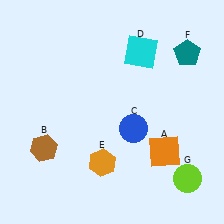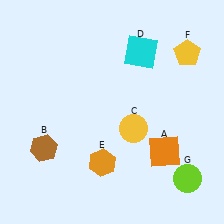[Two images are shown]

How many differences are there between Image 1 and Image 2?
There are 2 differences between the two images.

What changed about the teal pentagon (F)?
In Image 1, F is teal. In Image 2, it changed to yellow.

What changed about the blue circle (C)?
In Image 1, C is blue. In Image 2, it changed to yellow.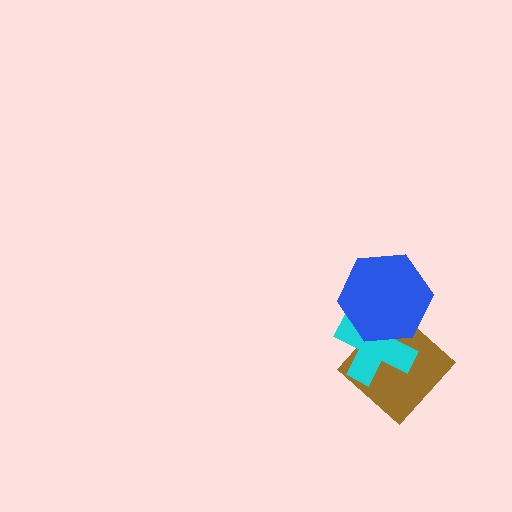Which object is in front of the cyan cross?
The blue hexagon is in front of the cyan cross.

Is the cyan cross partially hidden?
Yes, it is partially covered by another shape.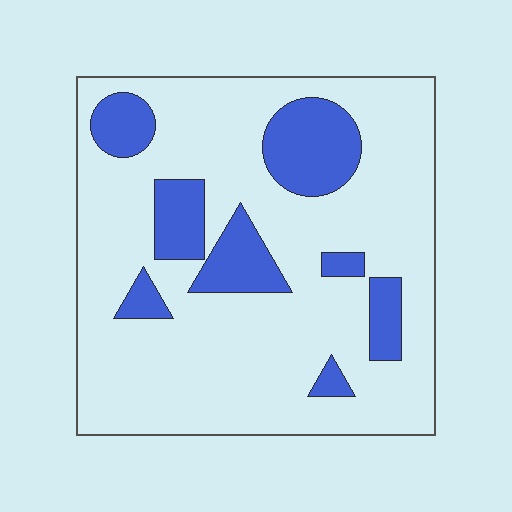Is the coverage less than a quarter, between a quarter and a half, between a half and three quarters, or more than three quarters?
Less than a quarter.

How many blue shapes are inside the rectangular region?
8.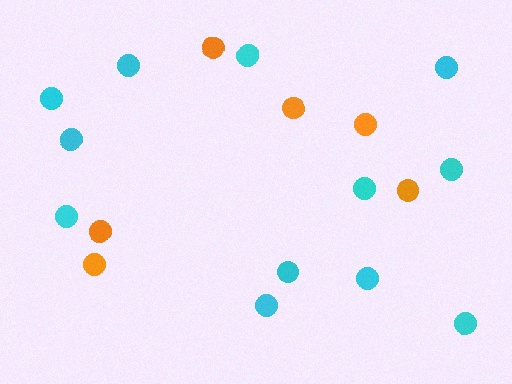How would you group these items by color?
There are 2 groups: one group of orange circles (6) and one group of cyan circles (12).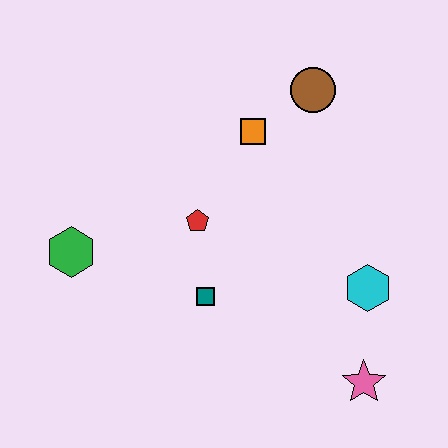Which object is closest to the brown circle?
The orange square is closest to the brown circle.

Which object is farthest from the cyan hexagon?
The green hexagon is farthest from the cyan hexagon.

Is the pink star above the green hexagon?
No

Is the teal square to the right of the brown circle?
No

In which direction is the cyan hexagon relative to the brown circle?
The cyan hexagon is below the brown circle.